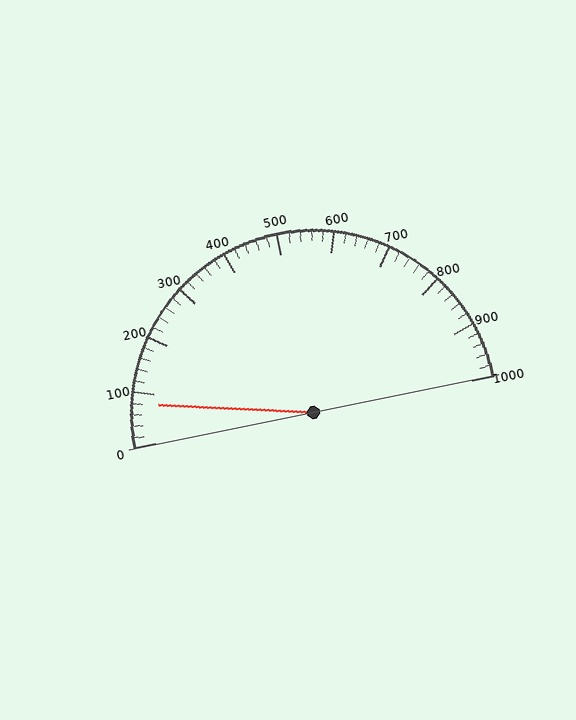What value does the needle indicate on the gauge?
The needle indicates approximately 80.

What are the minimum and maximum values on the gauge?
The gauge ranges from 0 to 1000.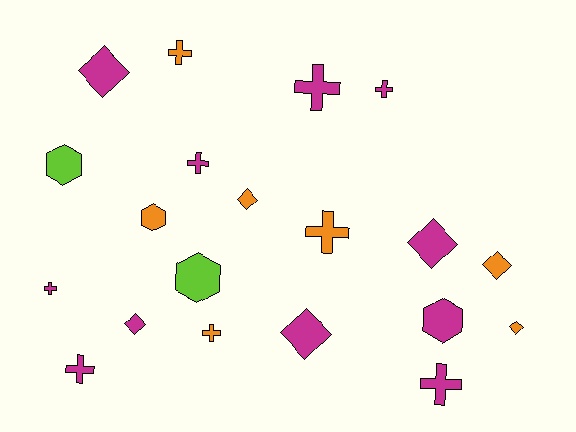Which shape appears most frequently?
Cross, with 9 objects.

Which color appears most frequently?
Magenta, with 11 objects.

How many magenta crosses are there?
There are 6 magenta crosses.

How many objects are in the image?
There are 20 objects.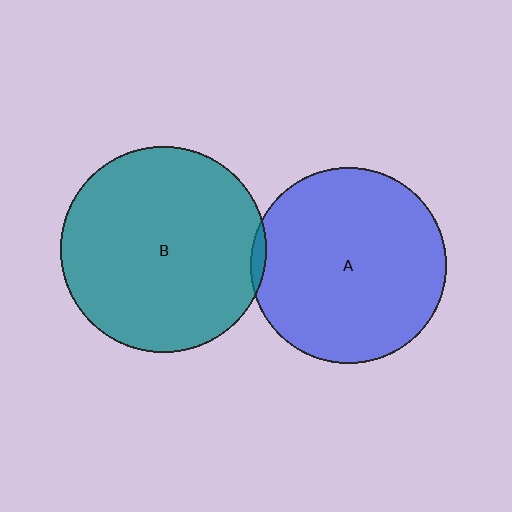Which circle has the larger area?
Circle B (teal).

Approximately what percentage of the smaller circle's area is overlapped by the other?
Approximately 5%.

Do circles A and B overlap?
Yes.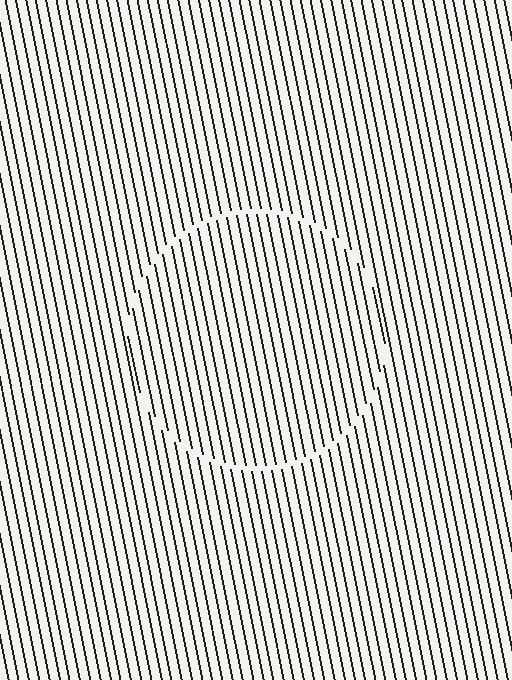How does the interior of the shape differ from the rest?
The interior of the shape contains the same grating, shifted by half a period — the contour is defined by the phase discontinuity where line-ends from the inner and outer gratings abut.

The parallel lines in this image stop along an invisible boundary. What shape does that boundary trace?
An illusory circle. The interior of the shape contains the same grating, shifted by half a period — the contour is defined by the phase discontinuity where line-ends from the inner and outer gratings abut.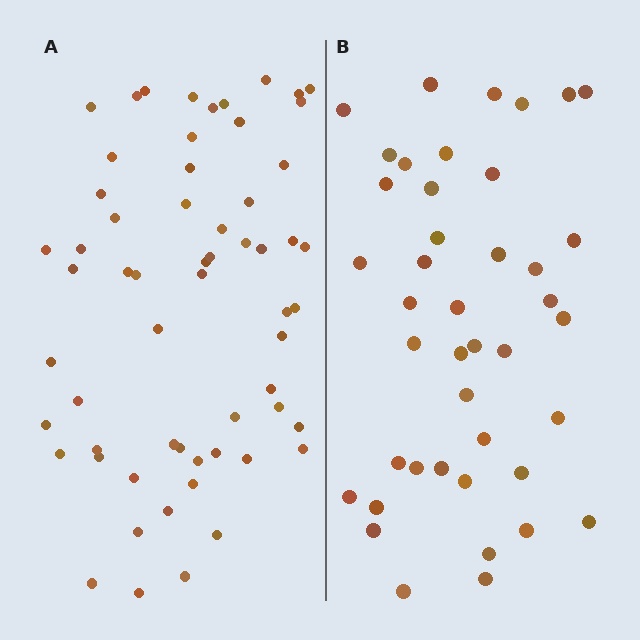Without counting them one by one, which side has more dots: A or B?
Region A (the left region) has more dots.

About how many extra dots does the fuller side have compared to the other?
Region A has approximately 20 more dots than region B.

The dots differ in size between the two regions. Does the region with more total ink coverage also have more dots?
No. Region B has more total ink coverage because its dots are larger, but region A actually contains more individual dots. Total area can be misleading — the number of items is what matters here.